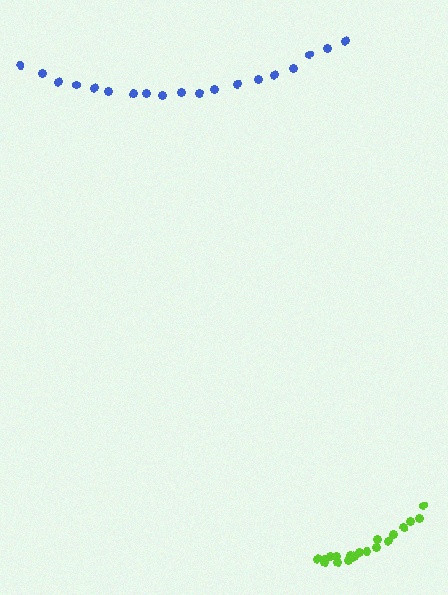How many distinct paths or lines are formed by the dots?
There are 2 distinct paths.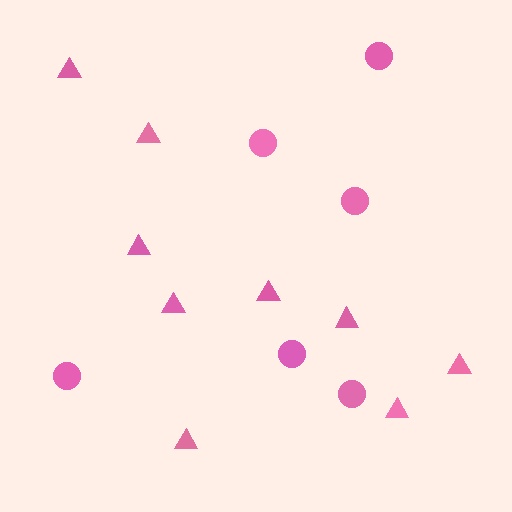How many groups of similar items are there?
There are 2 groups: one group of triangles (9) and one group of circles (6).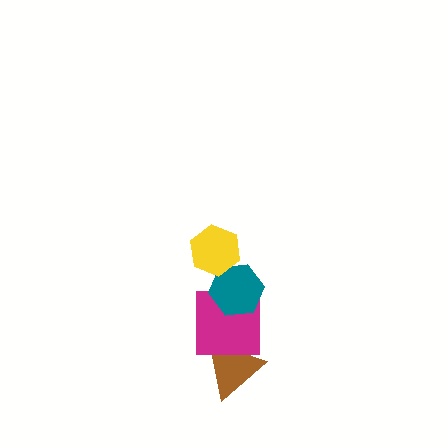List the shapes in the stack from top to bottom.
From top to bottom: the yellow hexagon, the teal hexagon, the magenta square, the brown triangle.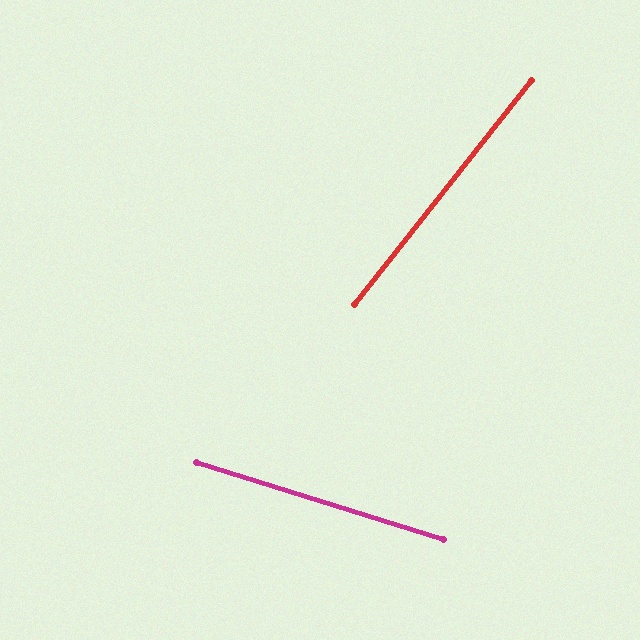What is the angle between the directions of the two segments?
Approximately 69 degrees.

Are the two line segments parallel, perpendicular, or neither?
Neither parallel nor perpendicular — they differ by about 69°.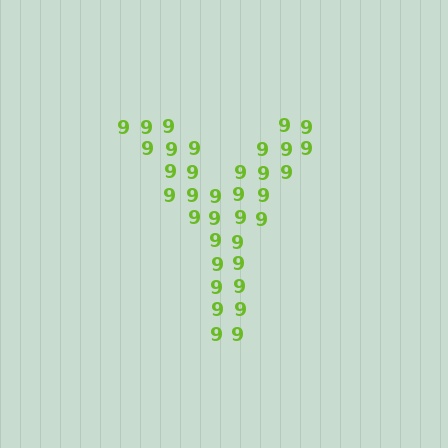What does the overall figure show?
The overall figure shows the letter Y.